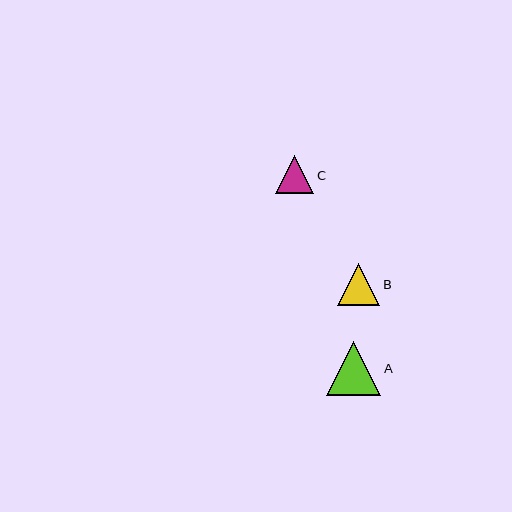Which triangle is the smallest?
Triangle C is the smallest with a size of approximately 38 pixels.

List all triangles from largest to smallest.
From largest to smallest: A, B, C.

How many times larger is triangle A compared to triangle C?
Triangle A is approximately 1.4 times the size of triangle C.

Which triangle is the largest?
Triangle A is the largest with a size of approximately 54 pixels.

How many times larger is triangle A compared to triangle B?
Triangle A is approximately 1.3 times the size of triangle B.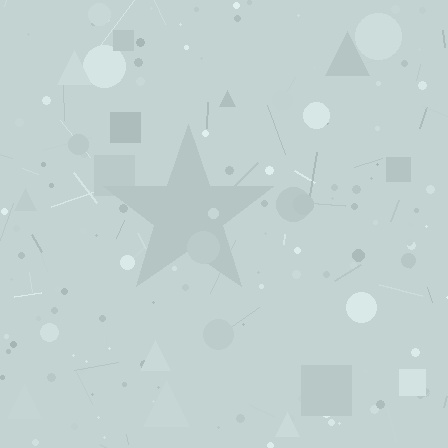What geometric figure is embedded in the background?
A star is embedded in the background.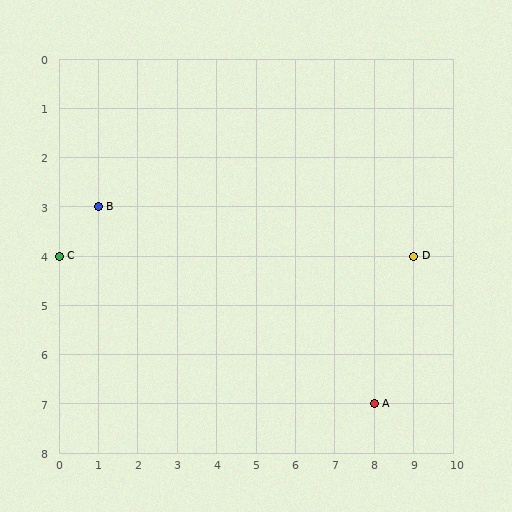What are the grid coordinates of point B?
Point B is at grid coordinates (1, 3).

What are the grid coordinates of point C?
Point C is at grid coordinates (0, 4).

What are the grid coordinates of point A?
Point A is at grid coordinates (8, 7).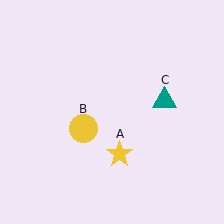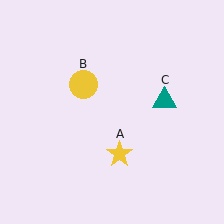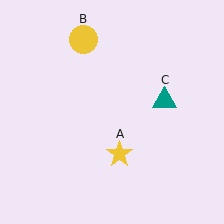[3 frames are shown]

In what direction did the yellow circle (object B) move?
The yellow circle (object B) moved up.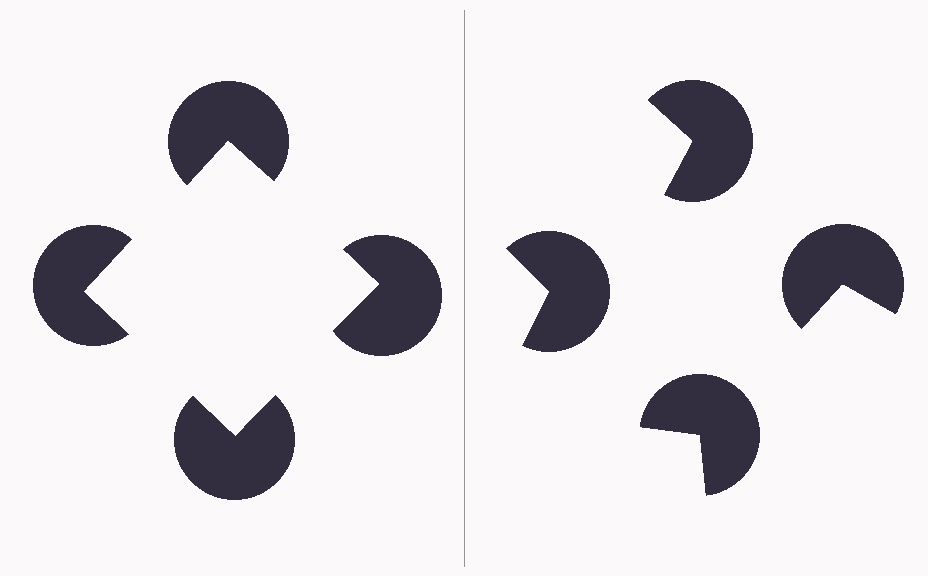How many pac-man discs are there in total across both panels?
8 — 4 on each side.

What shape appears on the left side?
An illusory square.